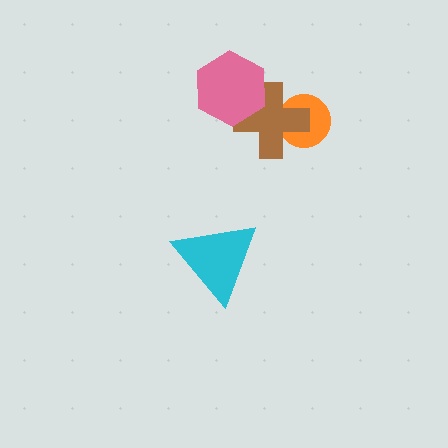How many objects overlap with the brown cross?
2 objects overlap with the brown cross.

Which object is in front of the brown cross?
The pink hexagon is in front of the brown cross.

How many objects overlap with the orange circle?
1 object overlaps with the orange circle.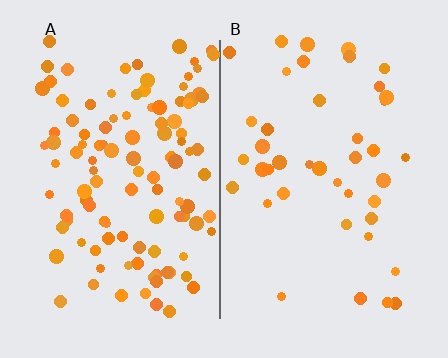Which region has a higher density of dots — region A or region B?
A (the left).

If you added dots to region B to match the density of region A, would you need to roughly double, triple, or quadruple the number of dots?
Approximately triple.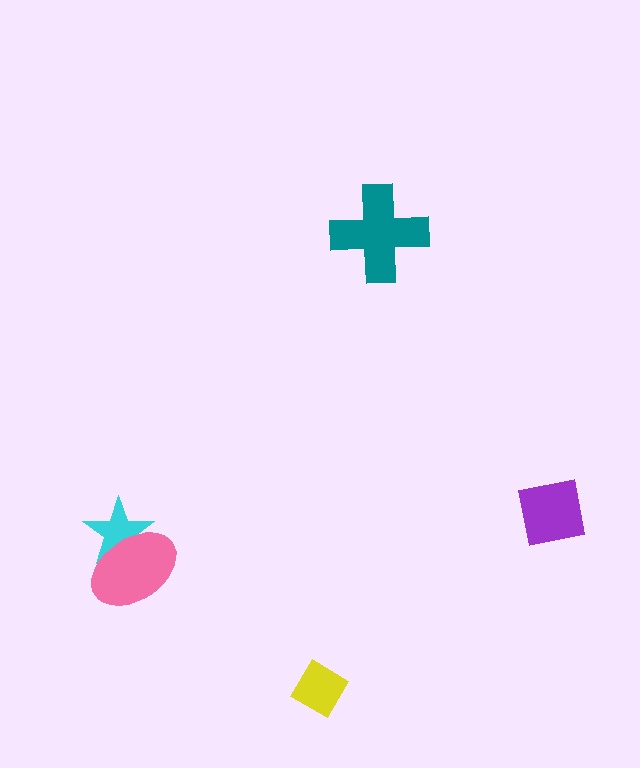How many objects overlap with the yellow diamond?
0 objects overlap with the yellow diamond.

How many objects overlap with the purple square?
0 objects overlap with the purple square.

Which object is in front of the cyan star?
The pink ellipse is in front of the cyan star.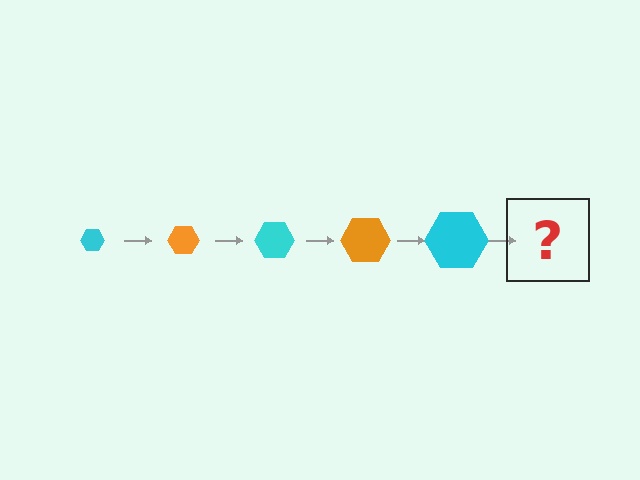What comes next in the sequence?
The next element should be an orange hexagon, larger than the previous one.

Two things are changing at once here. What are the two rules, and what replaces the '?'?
The two rules are that the hexagon grows larger each step and the color cycles through cyan and orange. The '?' should be an orange hexagon, larger than the previous one.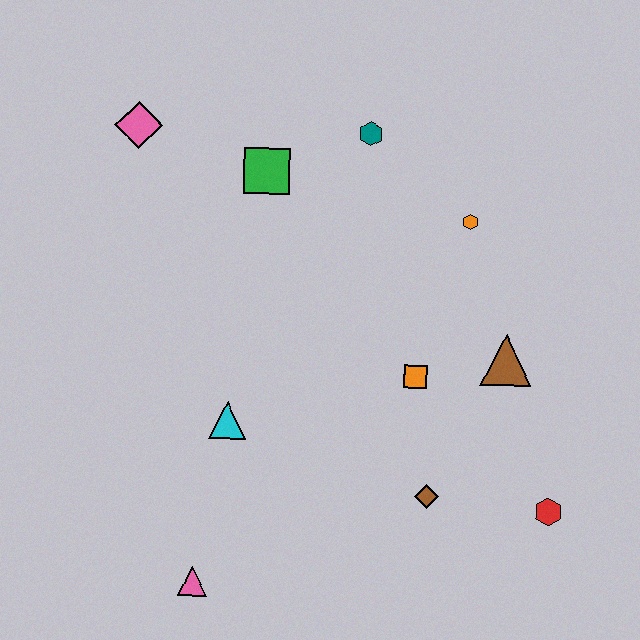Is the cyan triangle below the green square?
Yes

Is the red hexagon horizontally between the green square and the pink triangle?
No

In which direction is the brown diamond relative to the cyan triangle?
The brown diamond is to the right of the cyan triangle.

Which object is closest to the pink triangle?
The cyan triangle is closest to the pink triangle.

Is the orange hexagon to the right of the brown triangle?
No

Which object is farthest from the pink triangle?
The teal hexagon is farthest from the pink triangle.